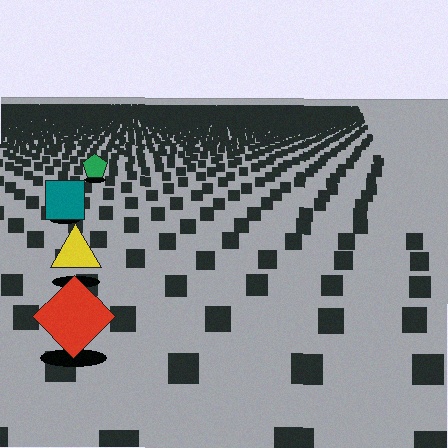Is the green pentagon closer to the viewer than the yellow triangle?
No. The yellow triangle is closer — you can tell from the texture gradient: the ground texture is coarser near it.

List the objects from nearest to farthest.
From nearest to farthest: the red diamond, the yellow triangle, the teal square, the green pentagon.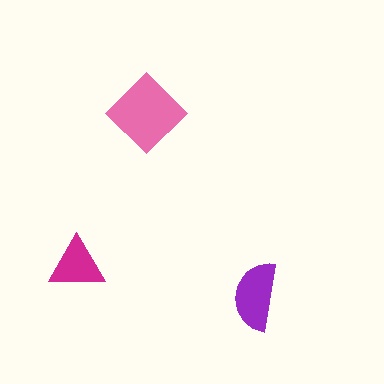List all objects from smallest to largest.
The magenta triangle, the purple semicircle, the pink diamond.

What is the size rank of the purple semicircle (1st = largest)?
2nd.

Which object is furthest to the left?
The magenta triangle is leftmost.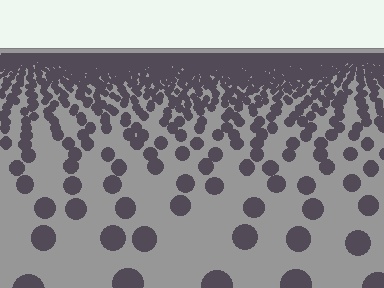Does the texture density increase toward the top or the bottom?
Density increases toward the top.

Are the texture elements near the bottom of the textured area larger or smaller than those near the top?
Larger. Near the bottom, elements are closer to the viewer and appear at a bigger on-screen size.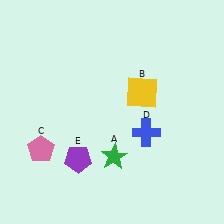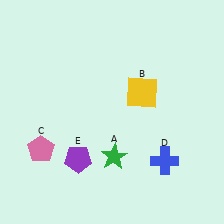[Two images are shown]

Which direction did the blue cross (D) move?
The blue cross (D) moved down.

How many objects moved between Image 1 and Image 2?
1 object moved between the two images.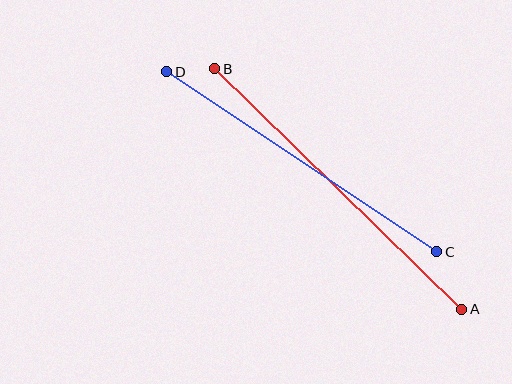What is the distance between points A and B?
The distance is approximately 344 pixels.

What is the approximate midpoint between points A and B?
The midpoint is at approximately (338, 189) pixels.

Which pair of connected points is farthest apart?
Points A and B are farthest apart.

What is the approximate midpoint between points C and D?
The midpoint is at approximately (302, 162) pixels.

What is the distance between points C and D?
The distance is approximately 325 pixels.